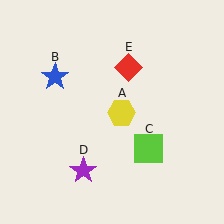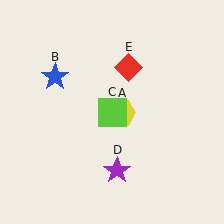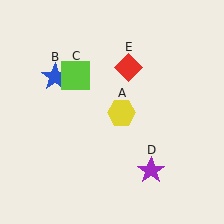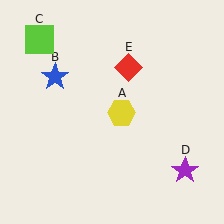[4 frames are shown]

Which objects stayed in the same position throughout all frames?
Yellow hexagon (object A) and blue star (object B) and red diamond (object E) remained stationary.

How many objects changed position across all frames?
2 objects changed position: lime square (object C), purple star (object D).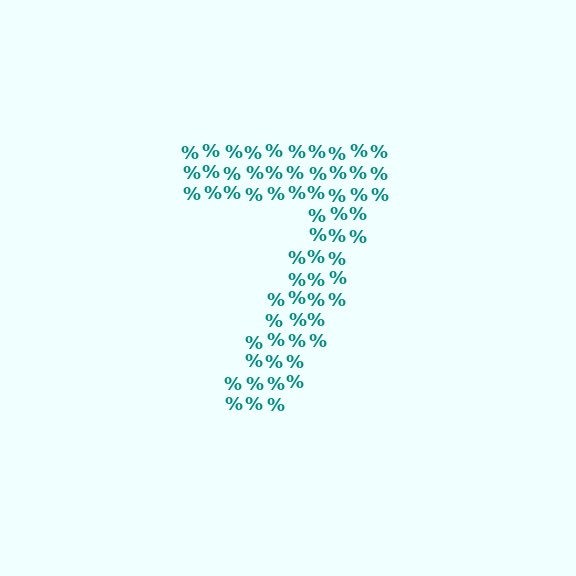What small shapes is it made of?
It is made of small percent signs.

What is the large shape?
The large shape is the digit 7.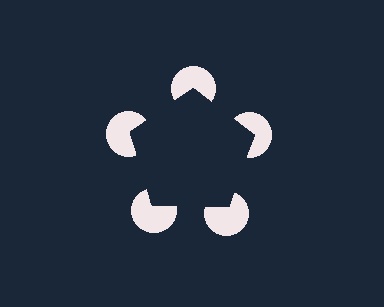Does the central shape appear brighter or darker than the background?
It typically appears slightly darker than the background, even though no actual brightness change is drawn.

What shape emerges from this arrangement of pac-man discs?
An illusory pentagon — its edges are inferred from the aligned wedge cuts in the pac-man discs, not physically drawn.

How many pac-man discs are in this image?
There are 5 — one at each vertex of the illusory pentagon.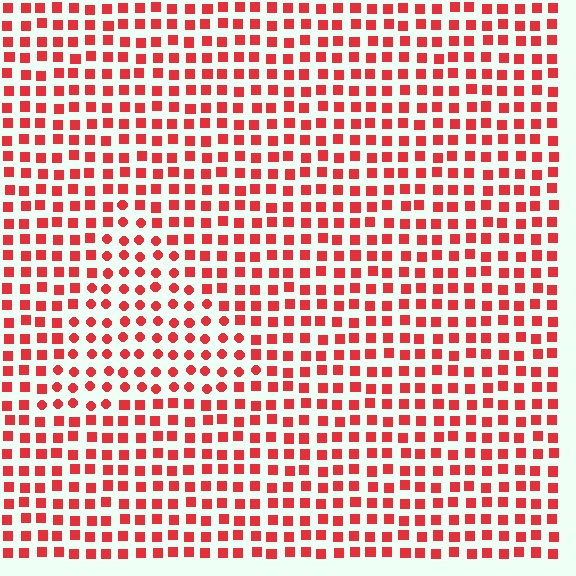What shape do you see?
I see a triangle.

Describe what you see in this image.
The image is filled with small red elements arranged in a uniform grid. A triangle-shaped region contains circles, while the surrounding area contains squares. The boundary is defined purely by the change in element shape.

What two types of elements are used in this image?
The image uses circles inside the triangle region and squares outside it.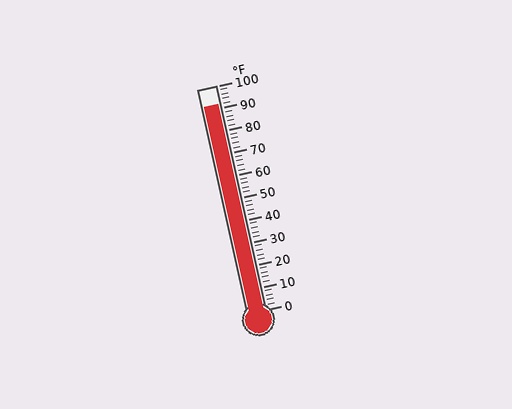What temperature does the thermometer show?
The thermometer shows approximately 92°F.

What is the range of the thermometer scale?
The thermometer scale ranges from 0°F to 100°F.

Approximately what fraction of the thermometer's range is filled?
The thermometer is filled to approximately 90% of its range.